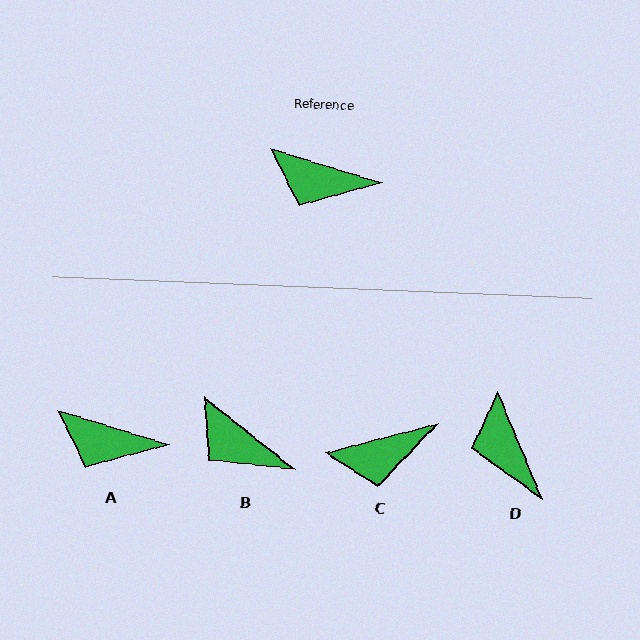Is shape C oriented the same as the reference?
No, it is off by about 31 degrees.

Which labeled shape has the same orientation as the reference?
A.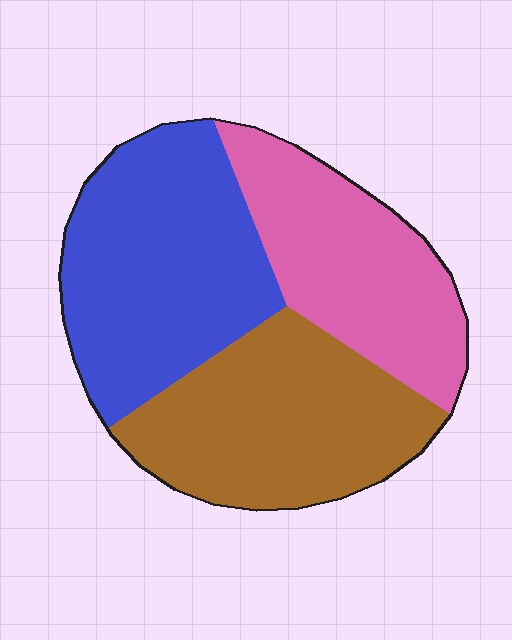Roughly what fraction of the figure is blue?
Blue covers 37% of the figure.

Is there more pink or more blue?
Blue.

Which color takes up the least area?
Pink, at roughly 30%.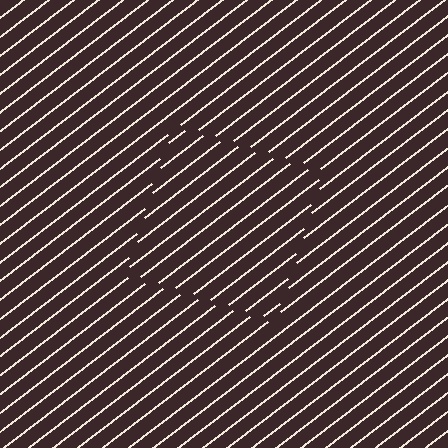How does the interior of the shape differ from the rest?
The interior of the shape contains the same grating, shifted by half a period — the contour is defined by the phase discontinuity where line-ends from the inner and outer gratings abut.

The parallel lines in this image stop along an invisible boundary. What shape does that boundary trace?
An illusory square. The interior of the shape contains the same grating, shifted by half a period — the contour is defined by the phase discontinuity where line-ends from the inner and outer gratings abut.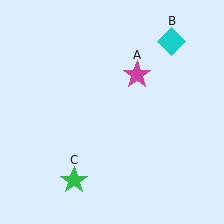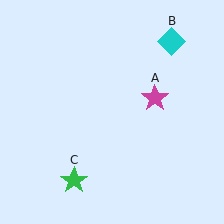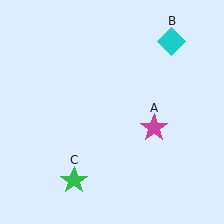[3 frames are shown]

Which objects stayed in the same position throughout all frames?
Cyan diamond (object B) and green star (object C) remained stationary.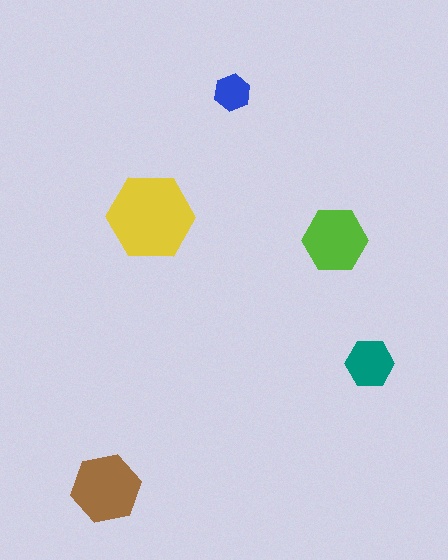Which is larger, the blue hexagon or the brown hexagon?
The brown one.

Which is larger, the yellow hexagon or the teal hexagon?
The yellow one.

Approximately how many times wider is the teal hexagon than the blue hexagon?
About 1.5 times wider.